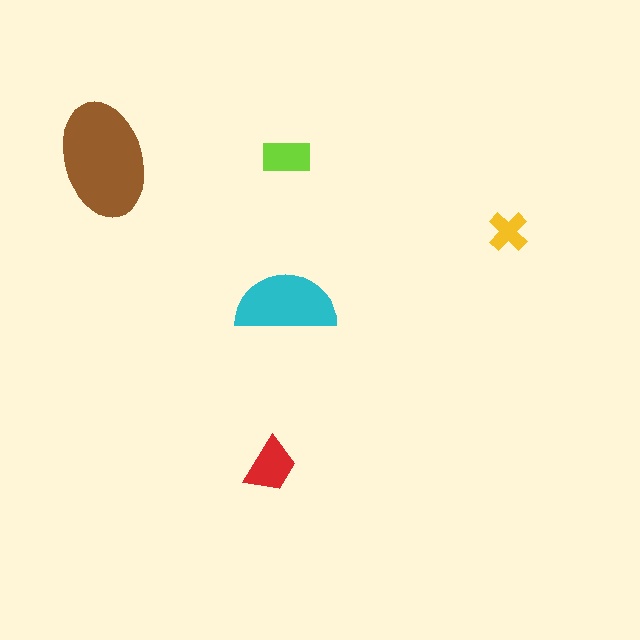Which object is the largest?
The brown ellipse.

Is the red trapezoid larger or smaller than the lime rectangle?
Larger.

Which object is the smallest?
The yellow cross.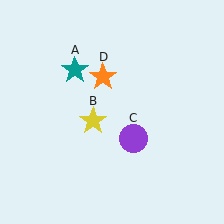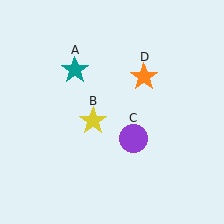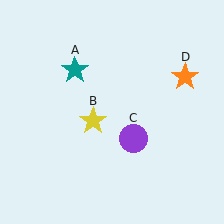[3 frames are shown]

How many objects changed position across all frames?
1 object changed position: orange star (object D).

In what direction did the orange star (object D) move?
The orange star (object D) moved right.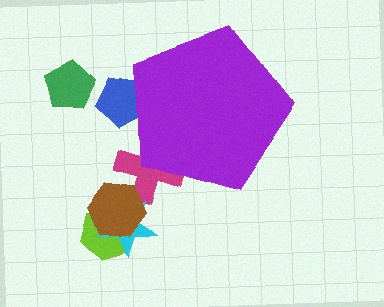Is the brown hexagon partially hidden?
No, the brown hexagon is fully visible.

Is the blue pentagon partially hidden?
Yes, the blue pentagon is partially hidden behind the purple pentagon.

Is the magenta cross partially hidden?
Yes, the magenta cross is partially hidden behind the purple pentagon.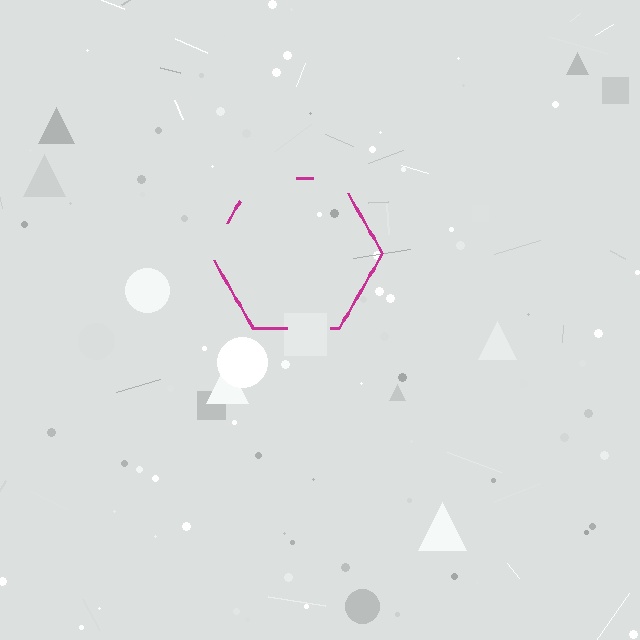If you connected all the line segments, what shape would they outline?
They would outline a hexagon.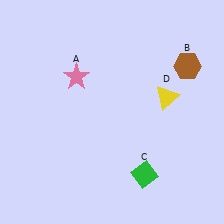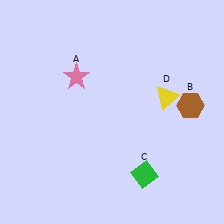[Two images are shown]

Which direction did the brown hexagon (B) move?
The brown hexagon (B) moved down.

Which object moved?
The brown hexagon (B) moved down.